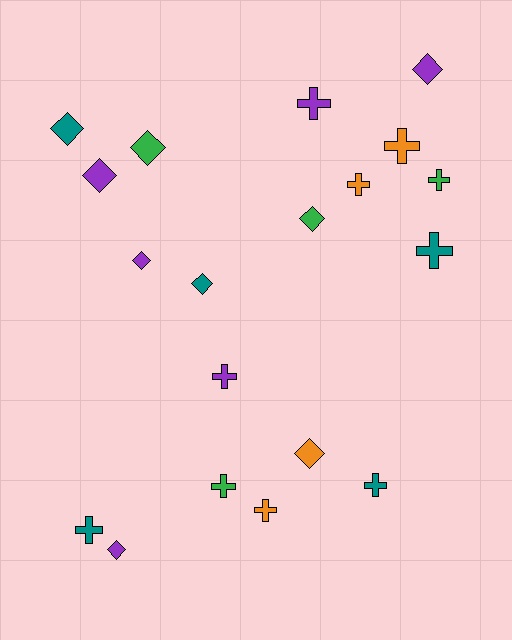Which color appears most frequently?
Purple, with 6 objects.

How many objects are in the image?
There are 19 objects.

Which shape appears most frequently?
Cross, with 10 objects.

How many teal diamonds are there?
There are 2 teal diamonds.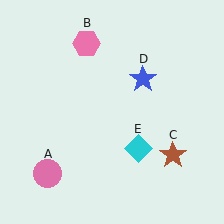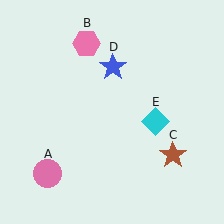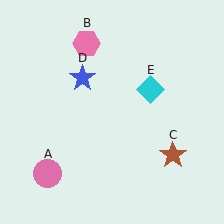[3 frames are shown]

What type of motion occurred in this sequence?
The blue star (object D), cyan diamond (object E) rotated counterclockwise around the center of the scene.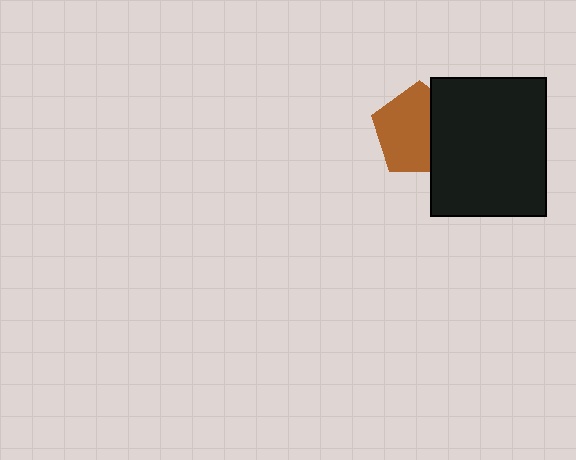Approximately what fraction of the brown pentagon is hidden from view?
Roughly 35% of the brown pentagon is hidden behind the black rectangle.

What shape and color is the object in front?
The object in front is a black rectangle.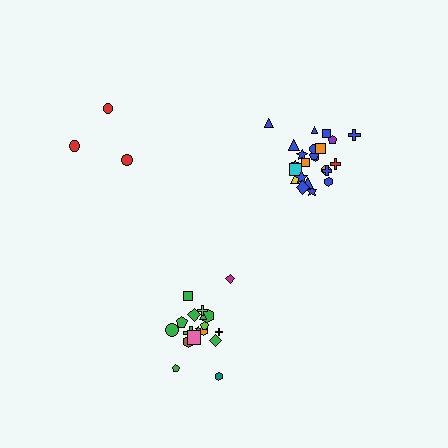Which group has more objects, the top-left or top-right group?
The top-right group.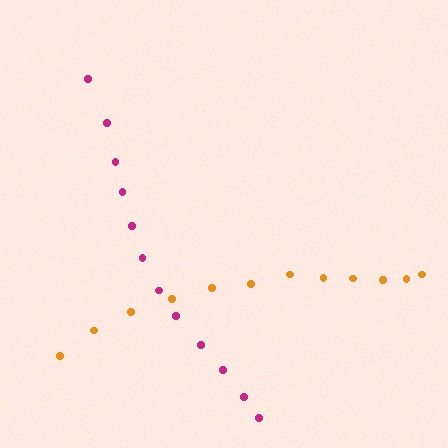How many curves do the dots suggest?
There are 2 distinct paths.